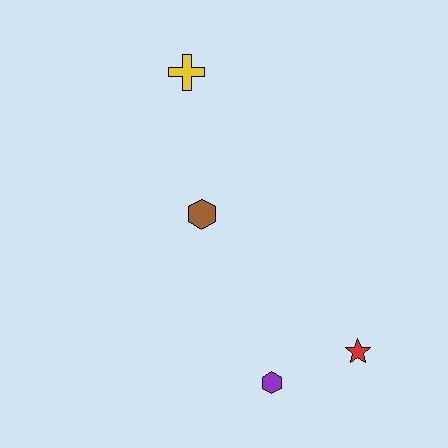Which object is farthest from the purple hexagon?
The yellow cross is farthest from the purple hexagon.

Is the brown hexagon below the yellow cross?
Yes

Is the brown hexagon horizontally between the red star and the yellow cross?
Yes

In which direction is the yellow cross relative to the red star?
The yellow cross is above the red star.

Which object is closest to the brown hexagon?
The yellow cross is closest to the brown hexagon.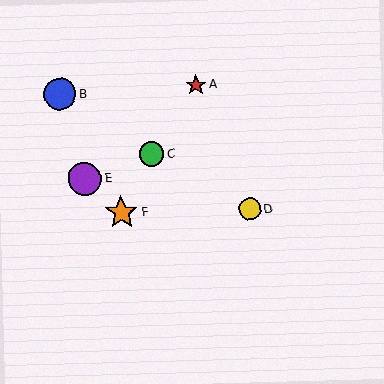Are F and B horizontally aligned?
No, F is at y≈212 and B is at y≈94.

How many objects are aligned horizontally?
2 objects (D, F) are aligned horizontally.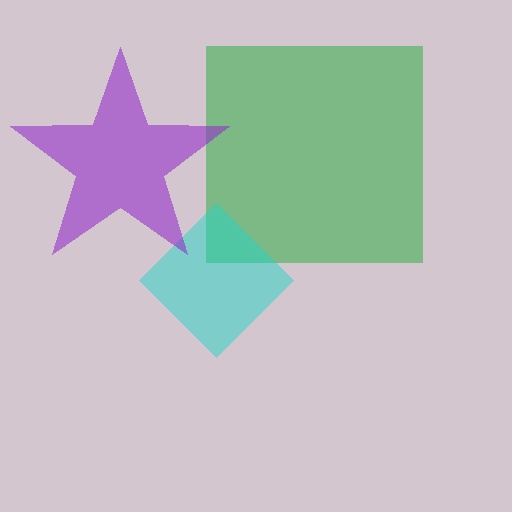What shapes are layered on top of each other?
The layered shapes are: a green square, a cyan diamond, a purple star.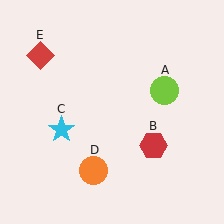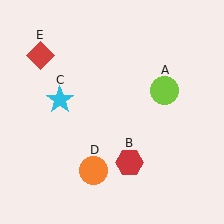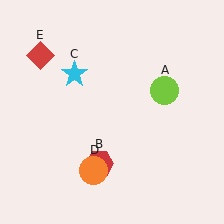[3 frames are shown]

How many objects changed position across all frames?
2 objects changed position: red hexagon (object B), cyan star (object C).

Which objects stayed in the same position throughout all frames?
Lime circle (object A) and orange circle (object D) and red diamond (object E) remained stationary.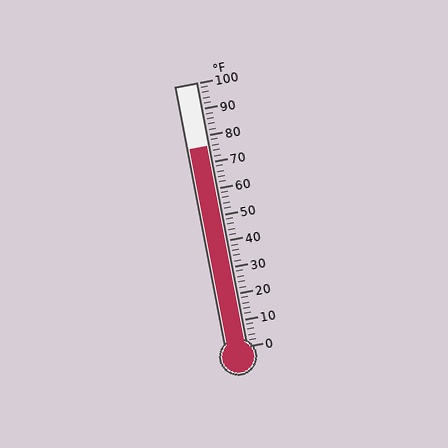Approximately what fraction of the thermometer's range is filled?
The thermometer is filled to approximately 75% of its range.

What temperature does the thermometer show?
The thermometer shows approximately 76°F.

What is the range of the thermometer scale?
The thermometer scale ranges from 0°F to 100°F.